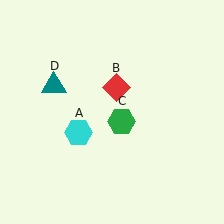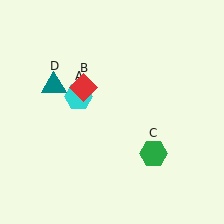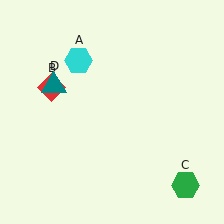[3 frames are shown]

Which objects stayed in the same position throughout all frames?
Teal triangle (object D) remained stationary.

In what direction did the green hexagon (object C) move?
The green hexagon (object C) moved down and to the right.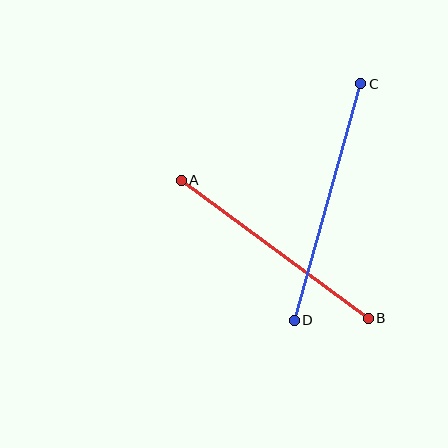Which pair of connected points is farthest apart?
Points C and D are farthest apart.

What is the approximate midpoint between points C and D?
The midpoint is at approximately (328, 202) pixels.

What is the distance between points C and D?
The distance is approximately 246 pixels.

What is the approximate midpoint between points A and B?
The midpoint is at approximately (275, 249) pixels.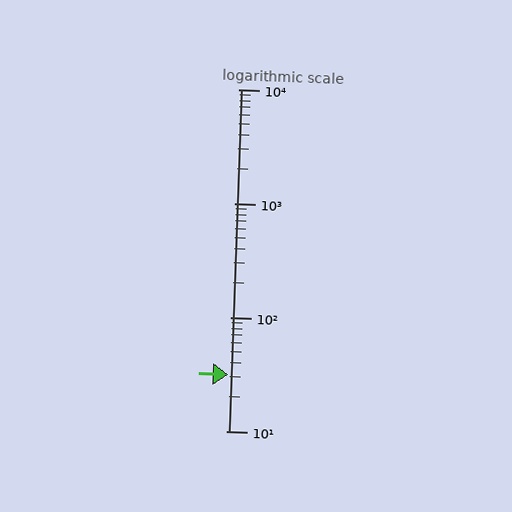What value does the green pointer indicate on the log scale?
The pointer indicates approximately 31.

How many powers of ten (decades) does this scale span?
The scale spans 3 decades, from 10 to 10000.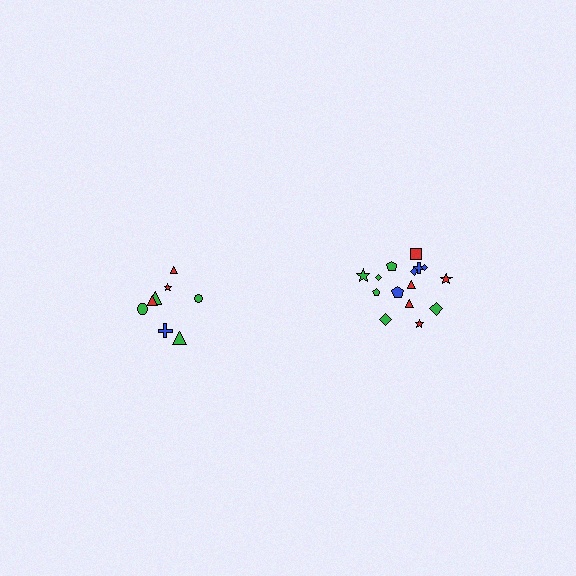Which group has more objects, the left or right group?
The right group.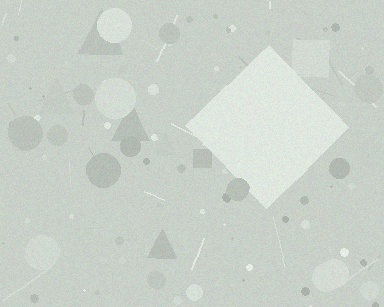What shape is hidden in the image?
A diamond is hidden in the image.